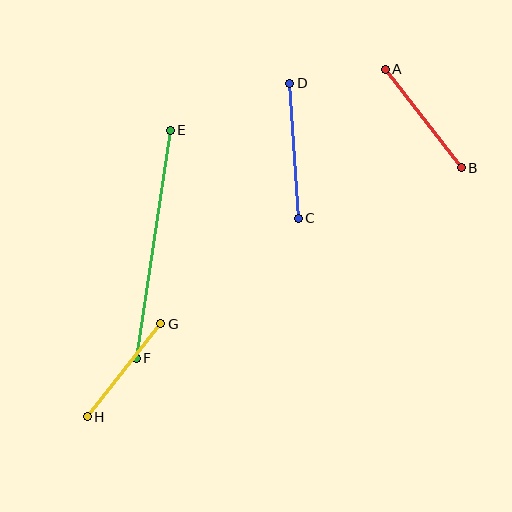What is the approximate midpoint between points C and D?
The midpoint is at approximately (294, 151) pixels.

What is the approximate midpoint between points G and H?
The midpoint is at approximately (124, 370) pixels.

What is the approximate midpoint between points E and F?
The midpoint is at approximately (153, 244) pixels.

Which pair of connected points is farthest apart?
Points E and F are farthest apart.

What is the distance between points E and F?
The distance is approximately 230 pixels.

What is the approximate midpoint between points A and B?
The midpoint is at approximately (423, 118) pixels.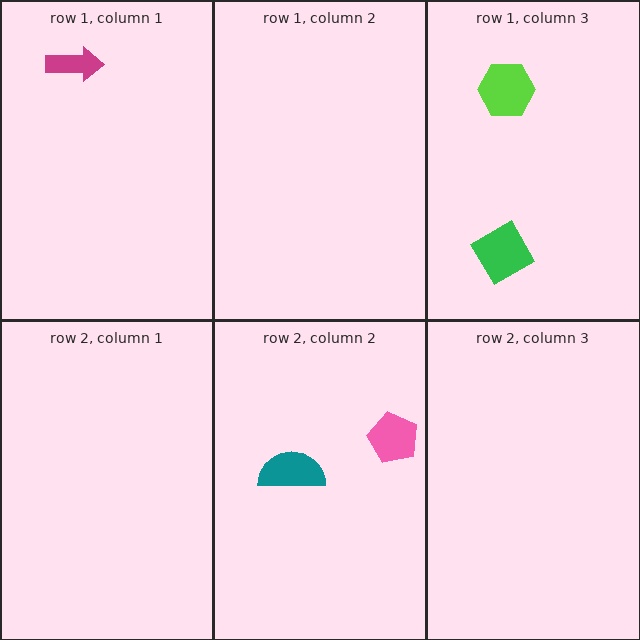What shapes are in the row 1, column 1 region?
The magenta arrow.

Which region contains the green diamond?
The row 1, column 3 region.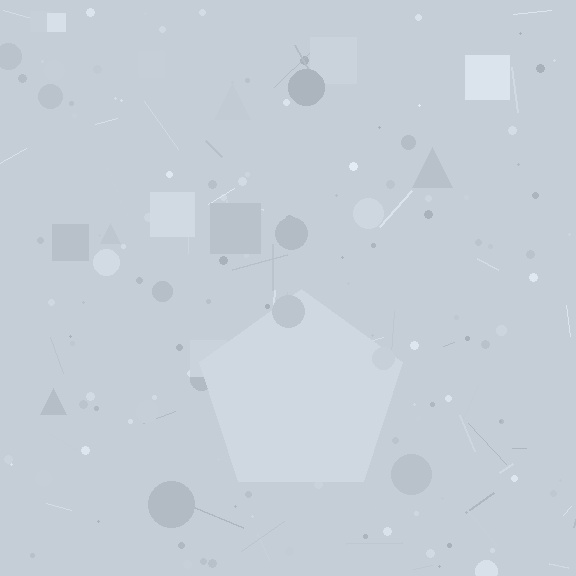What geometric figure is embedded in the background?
A pentagon is embedded in the background.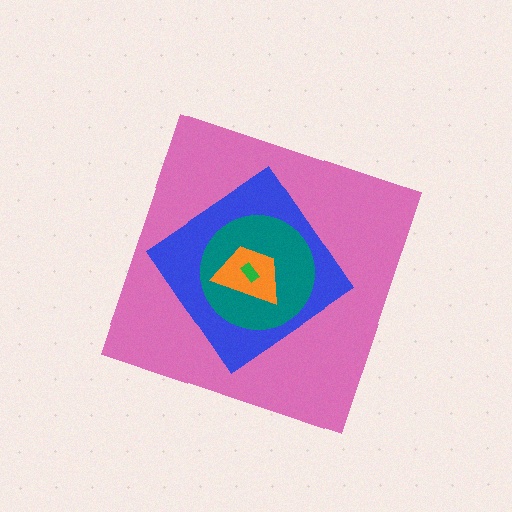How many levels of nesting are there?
5.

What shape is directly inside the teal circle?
The orange trapezoid.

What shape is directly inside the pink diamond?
The blue diamond.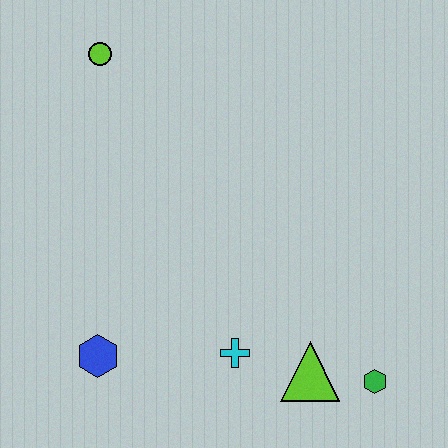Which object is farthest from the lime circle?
The green hexagon is farthest from the lime circle.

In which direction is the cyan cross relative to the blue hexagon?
The cyan cross is to the right of the blue hexagon.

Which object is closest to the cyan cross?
The lime triangle is closest to the cyan cross.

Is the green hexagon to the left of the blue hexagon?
No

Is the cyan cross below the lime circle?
Yes